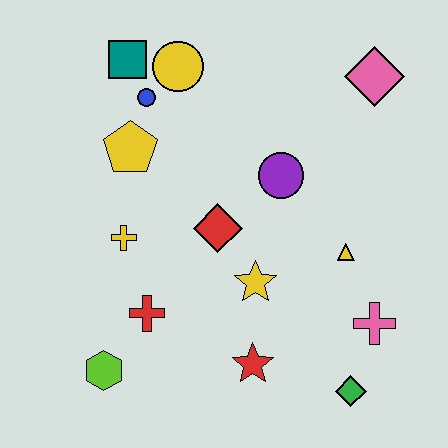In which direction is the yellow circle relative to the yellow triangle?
The yellow circle is above the yellow triangle.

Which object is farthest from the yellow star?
The teal square is farthest from the yellow star.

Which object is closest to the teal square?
The blue circle is closest to the teal square.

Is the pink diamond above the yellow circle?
No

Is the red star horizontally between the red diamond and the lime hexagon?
No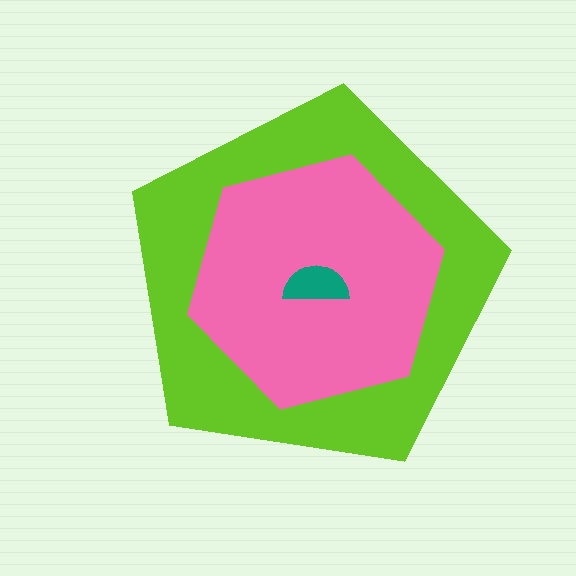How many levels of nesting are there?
3.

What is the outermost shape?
The lime pentagon.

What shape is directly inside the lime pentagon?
The pink hexagon.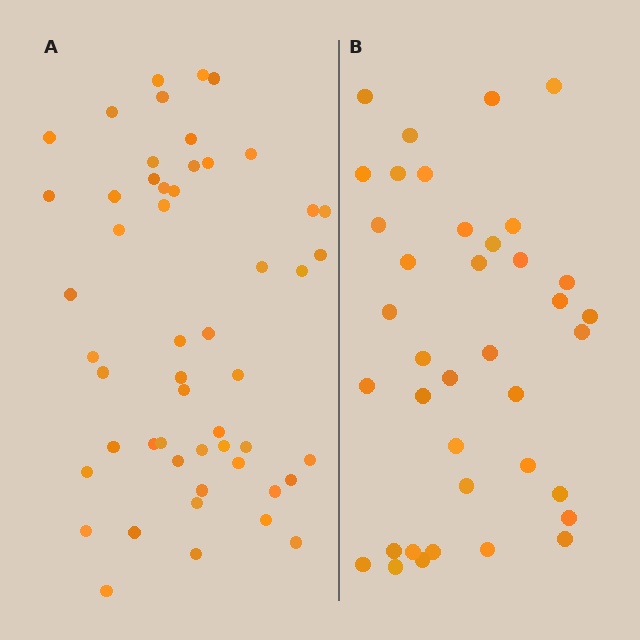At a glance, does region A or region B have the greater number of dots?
Region A (the left region) has more dots.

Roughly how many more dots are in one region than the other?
Region A has approximately 15 more dots than region B.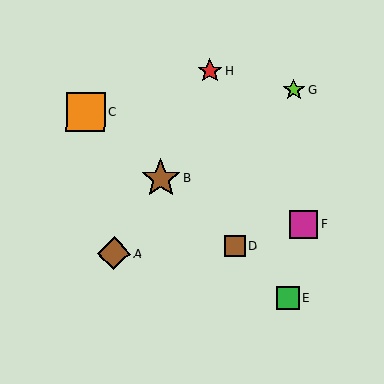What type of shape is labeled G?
Shape G is a lime star.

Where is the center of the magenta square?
The center of the magenta square is at (303, 224).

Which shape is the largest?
The brown star (labeled B) is the largest.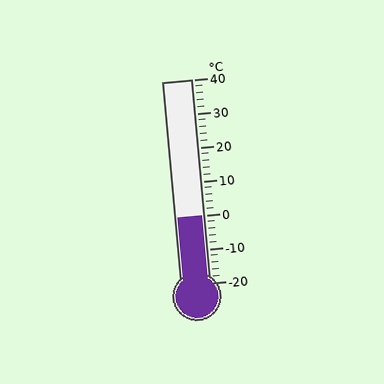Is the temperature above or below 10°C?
The temperature is below 10°C.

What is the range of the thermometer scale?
The thermometer scale ranges from -20°C to 40°C.